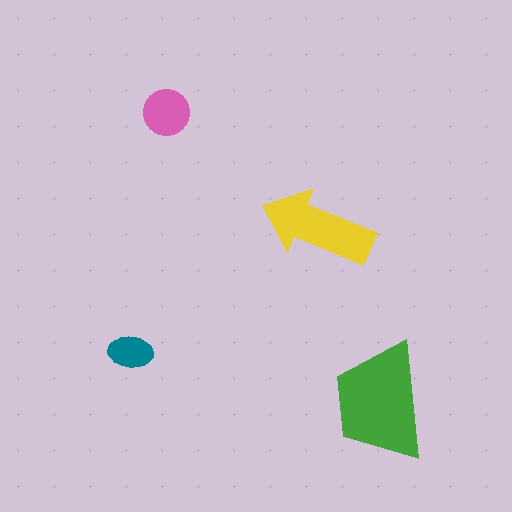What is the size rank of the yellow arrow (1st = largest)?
2nd.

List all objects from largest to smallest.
The green trapezoid, the yellow arrow, the pink circle, the teal ellipse.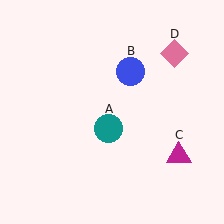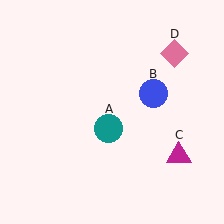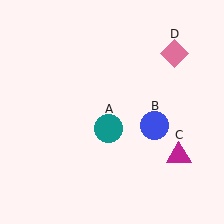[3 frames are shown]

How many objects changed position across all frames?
1 object changed position: blue circle (object B).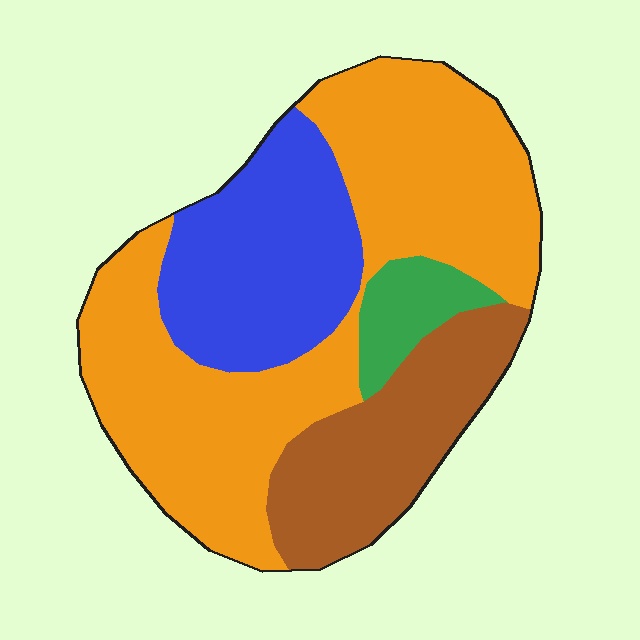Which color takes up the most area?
Orange, at roughly 50%.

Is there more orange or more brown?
Orange.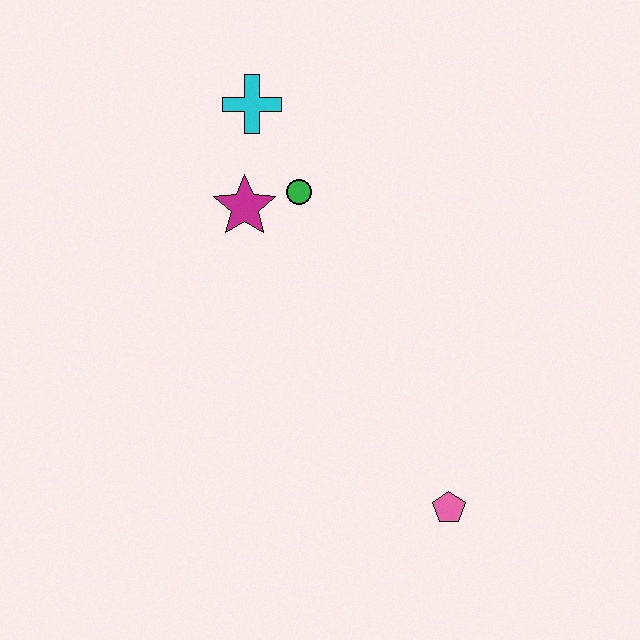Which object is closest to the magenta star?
The green circle is closest to the magenta star.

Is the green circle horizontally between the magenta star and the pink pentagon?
Yes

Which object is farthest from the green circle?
The pink pentagon is farthest from the green circle.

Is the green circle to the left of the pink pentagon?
Yes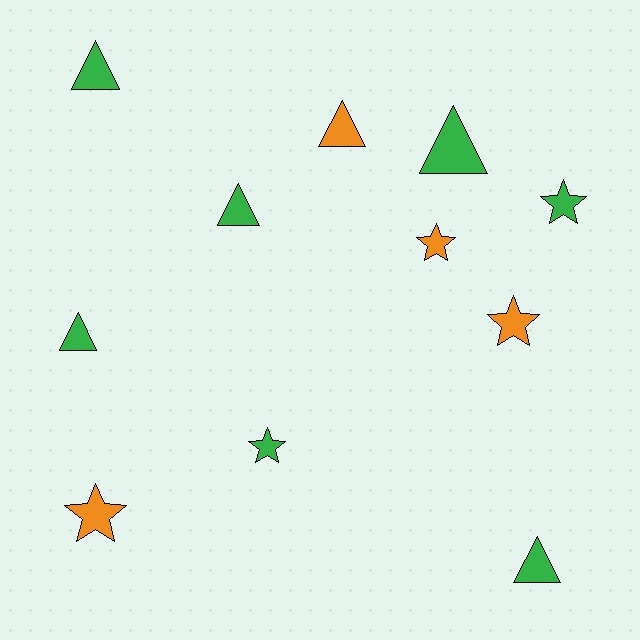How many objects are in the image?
There are 11 objects.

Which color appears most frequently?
Green, with 7 objects.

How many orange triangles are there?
There is 1 orange triangle.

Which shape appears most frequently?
Triangle, with 6 objects.